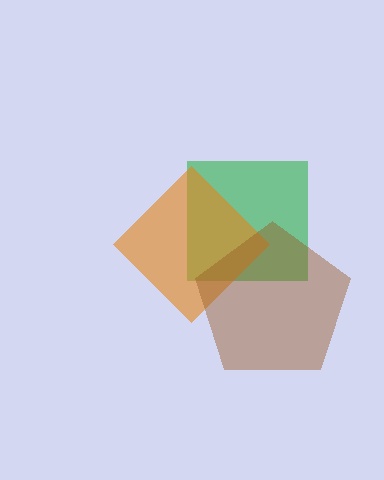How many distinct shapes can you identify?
There are 3 distinct shapes: a green square, an orange diamond, a brown pentagon.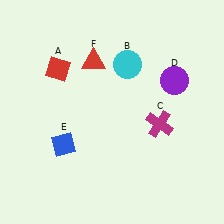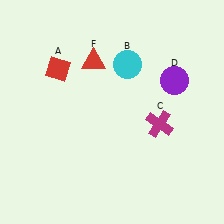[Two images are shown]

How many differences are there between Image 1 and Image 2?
There is 1 difference between the two images.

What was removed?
The blue diamond (E) was removed in Image 2.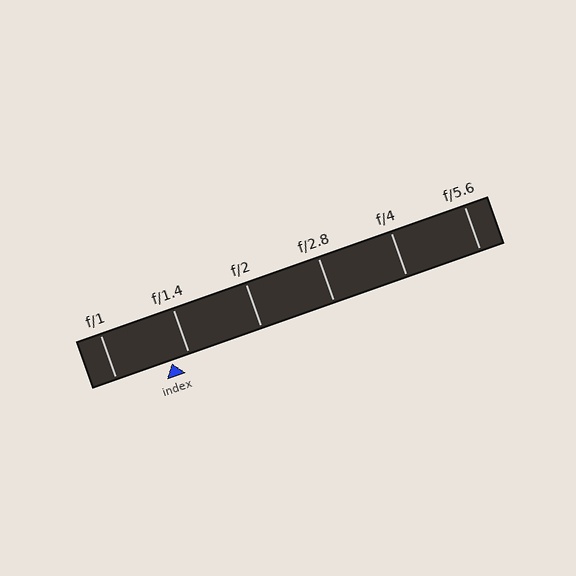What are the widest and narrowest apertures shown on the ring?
The widest aperture shown is f/1 and the narrowest is f/5.6.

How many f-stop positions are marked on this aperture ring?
There are 6 f-stop positions marked.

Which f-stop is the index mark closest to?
The index mark is closest to f/1.4.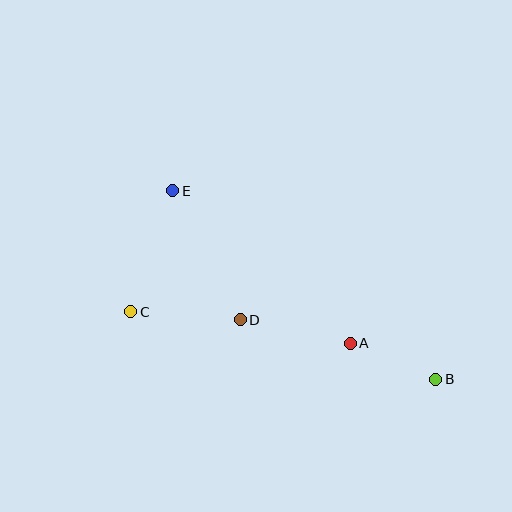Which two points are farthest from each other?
Points B and E are farthest from each other.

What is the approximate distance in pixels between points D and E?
The distance between D and E is approximately 146 pixels.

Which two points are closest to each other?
Points A and B are closest to each other.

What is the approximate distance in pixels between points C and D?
The distance between C and D is approximately 110 pixels.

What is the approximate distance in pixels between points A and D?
The distance between A and D is approximately 112 pixels.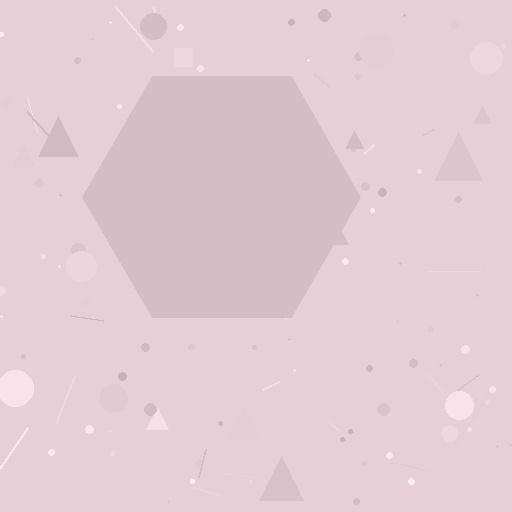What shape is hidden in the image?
A hexagon is hidden in the image.